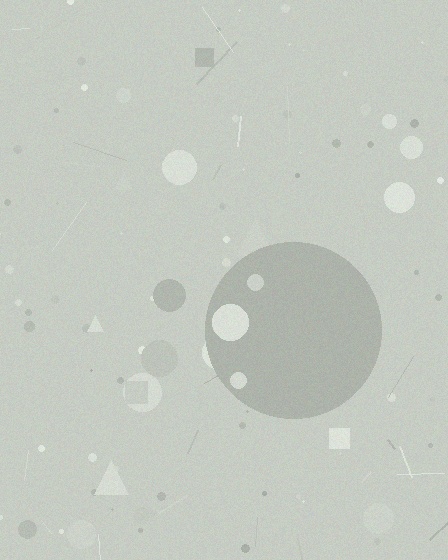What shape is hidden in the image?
A circle is hidden in the image.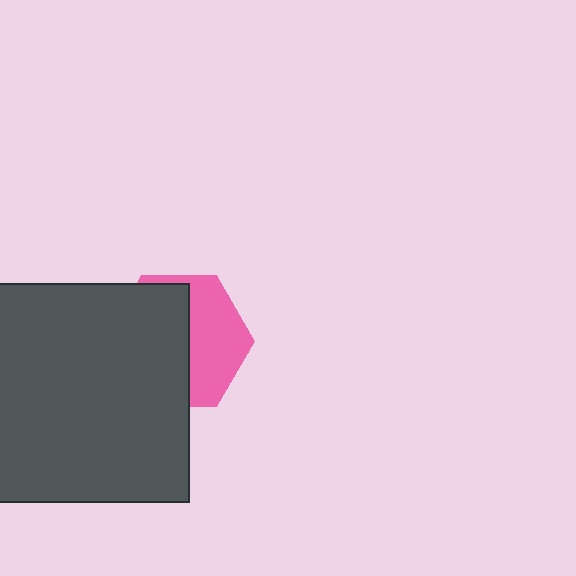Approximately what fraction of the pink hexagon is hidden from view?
Roughly 57% of the pink hexagon is hidden behind the dark gray square.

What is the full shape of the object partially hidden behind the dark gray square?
The partially hidden object is a pink hexagon.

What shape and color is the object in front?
The object in front is a dark gray square.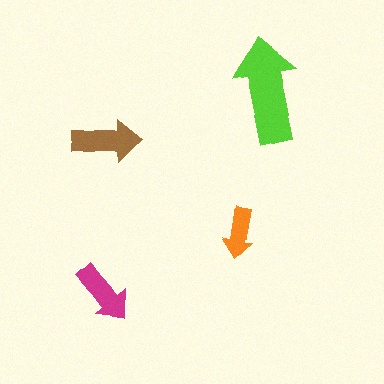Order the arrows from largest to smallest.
the lime one, the brown one, the magenta one, the orange one.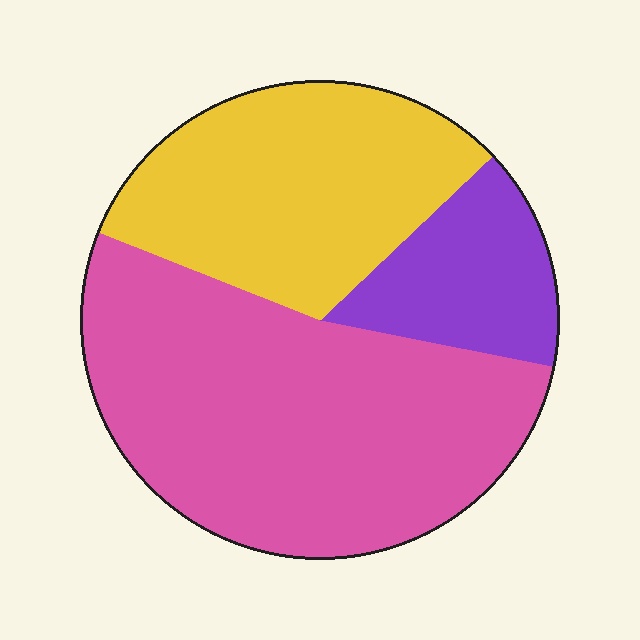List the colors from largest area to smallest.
From largest to smallest: pink, yellow, purple.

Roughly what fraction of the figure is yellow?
Yellow takes up about one third (1/3) of the figure.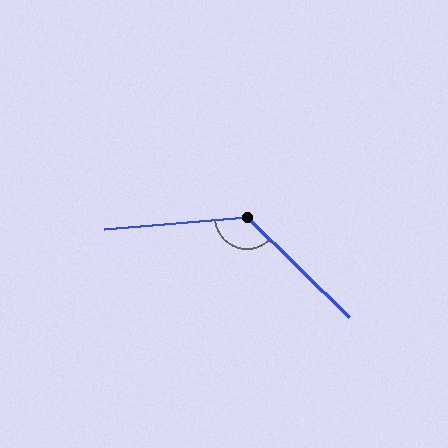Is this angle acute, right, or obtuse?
It is obtuse.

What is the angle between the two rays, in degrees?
Approximately 131 degrees.